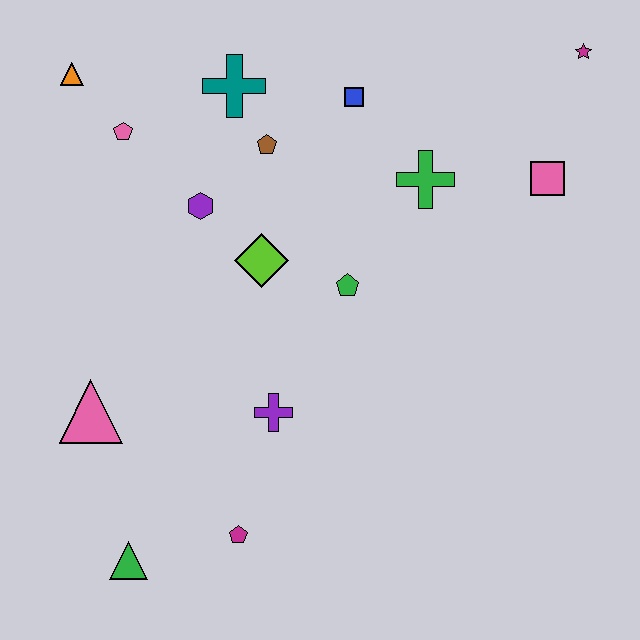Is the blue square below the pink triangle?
No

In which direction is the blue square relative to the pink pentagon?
The blue square is to the right of the pink pentagon.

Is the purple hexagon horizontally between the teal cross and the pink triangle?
Yes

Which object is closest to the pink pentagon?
The orange triangle is closest to the pink pentagon.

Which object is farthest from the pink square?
The green triangle is farthest from the pink square.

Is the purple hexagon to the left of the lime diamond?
Yes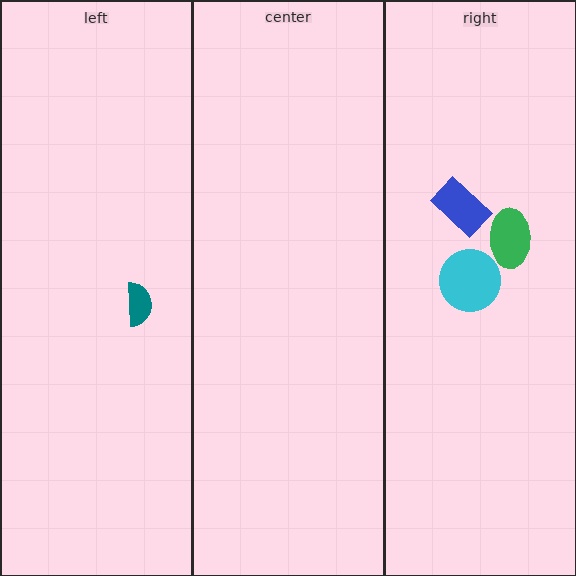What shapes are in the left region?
The teal semicircle.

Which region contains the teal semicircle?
The left region.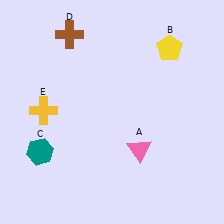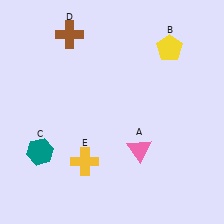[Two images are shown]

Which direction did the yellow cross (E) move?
The yellow cross (E) moved down.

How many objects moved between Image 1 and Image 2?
1 object moved between the two images.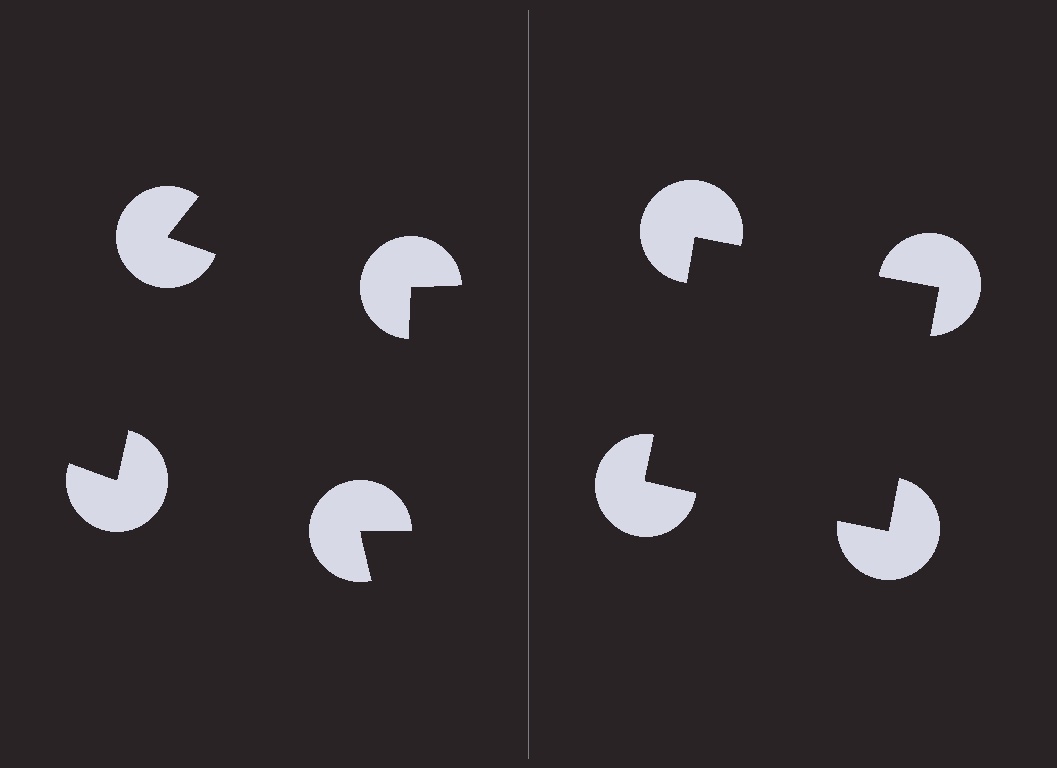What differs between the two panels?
The pac-man discs are positioned identically on both sides; only the wedge orientations differ. On the right they align to a square; on the left they are misaligned.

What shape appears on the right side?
An illusory square.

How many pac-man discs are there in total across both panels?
8 — 4 on each side.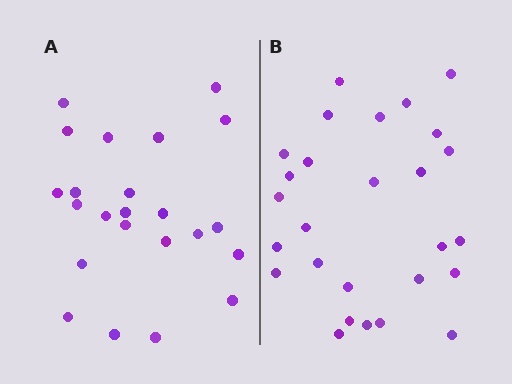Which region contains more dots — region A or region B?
Region B (the right region) has more dots.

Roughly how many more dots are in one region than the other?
Region B has about 4 more dots than region A.